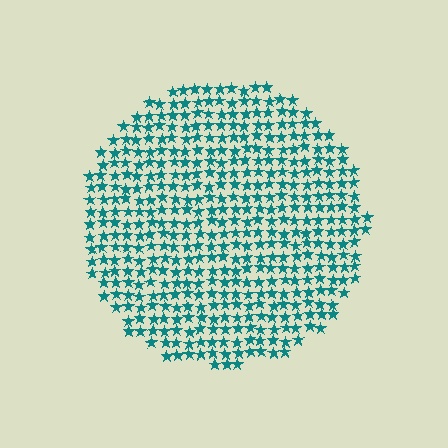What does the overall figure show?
The overall figure shows a circle.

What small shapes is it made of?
It is made of small stars.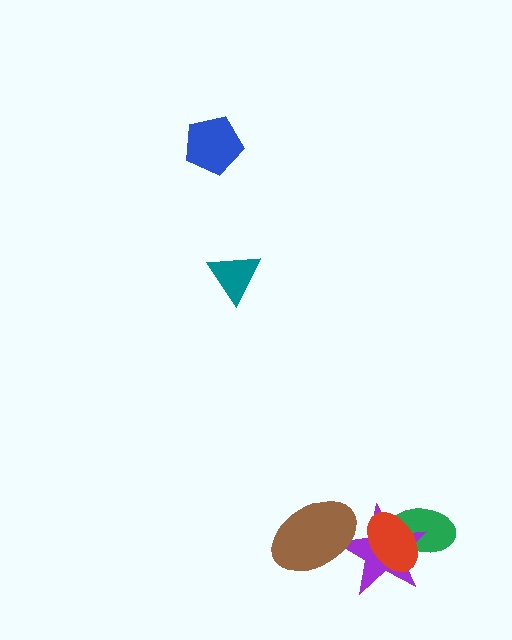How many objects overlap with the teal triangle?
0 objects overlap with the teal triangle.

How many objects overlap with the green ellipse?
2 objects overlap with the green ellipse.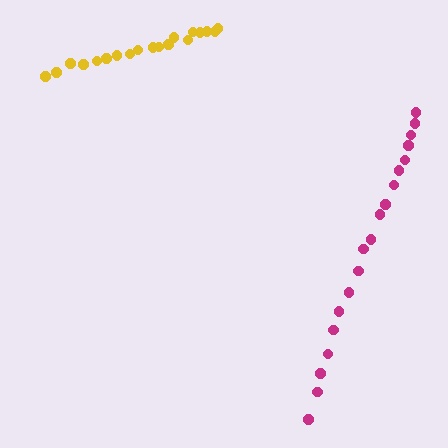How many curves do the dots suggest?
There are 2 distinct paths.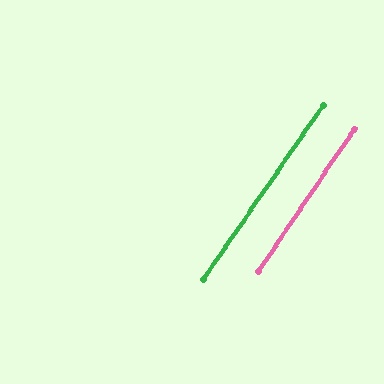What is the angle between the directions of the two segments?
Approximately 1 degree.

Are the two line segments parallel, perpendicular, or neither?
Parallel — their directions differ by only 0.8°.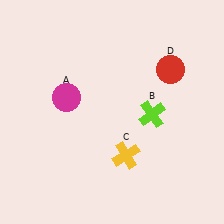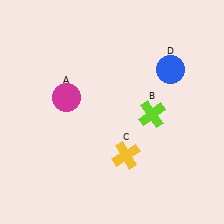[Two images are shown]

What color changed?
The circle (D) changed from red in Image 1 to blue in Image 2.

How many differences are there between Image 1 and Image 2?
There is 1 difference between the two images.